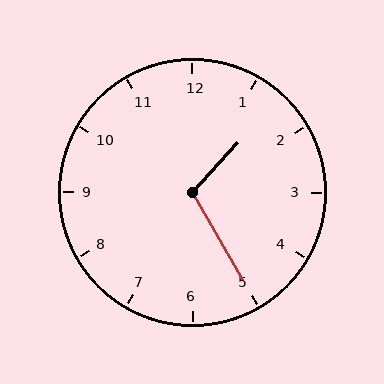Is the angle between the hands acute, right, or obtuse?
It is obtuse.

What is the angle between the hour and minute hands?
Approximately 108 degrees.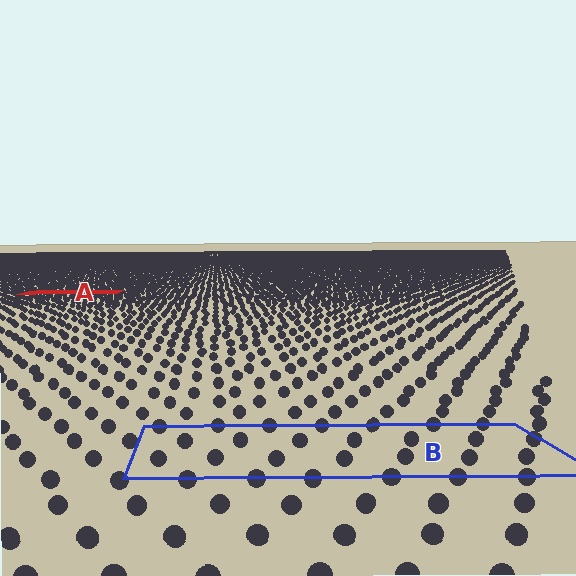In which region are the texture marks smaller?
The texture marks are smaller in region A, because it is farther away.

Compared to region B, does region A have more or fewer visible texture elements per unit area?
Region A has more texture elements per unit area — they are packed more densely because it is farther away.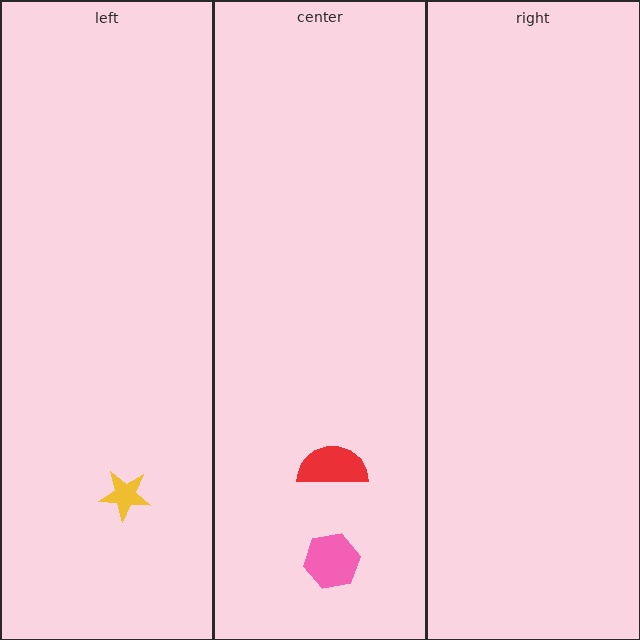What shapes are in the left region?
The yellow star.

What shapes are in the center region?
The pink hexagon, the red semicircle.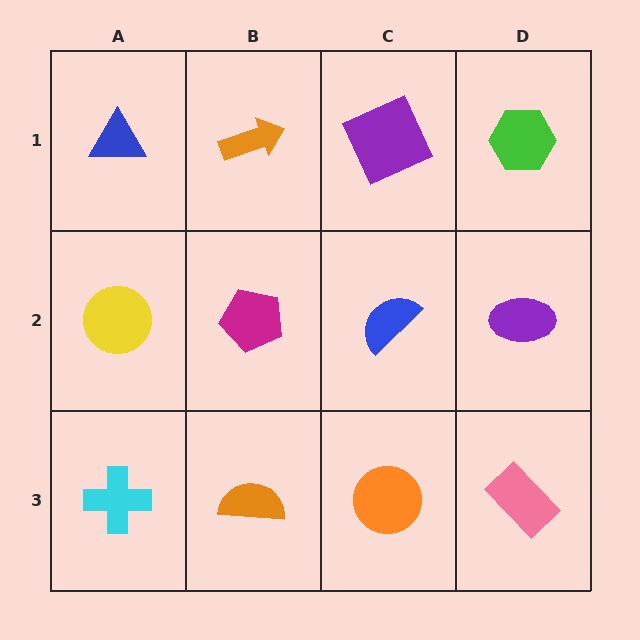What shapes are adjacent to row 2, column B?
An orange arrow (row 1, column B), an orange semicircle (row 3, column B), a yellow circle (row 2, column A), a blue semicircle (row 2, column C).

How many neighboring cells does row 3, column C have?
3.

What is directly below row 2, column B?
An orange semicircle.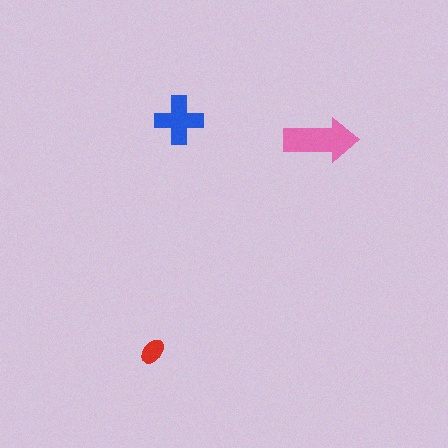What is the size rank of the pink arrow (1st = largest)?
1st.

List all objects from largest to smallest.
The pink arrow, the blue cross, the red ellipse.